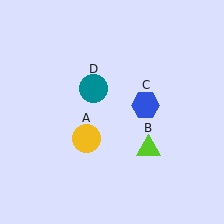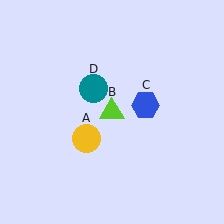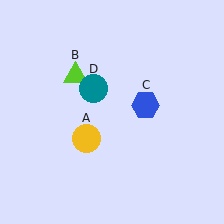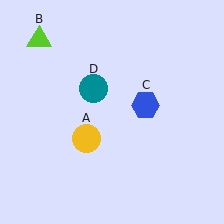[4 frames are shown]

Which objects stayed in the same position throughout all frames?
Yellow circle (object A) and blue hexagon (object C) and teal circle (object D) remained stationary.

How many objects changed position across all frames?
1 object changed position: lime triangle (object B).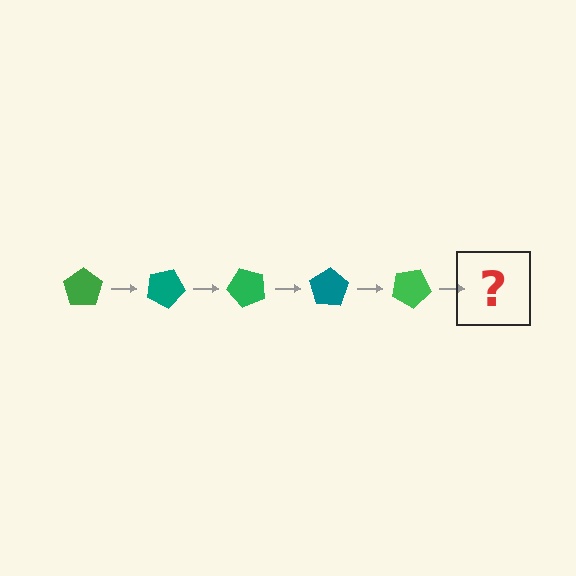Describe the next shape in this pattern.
It should be a teal pentagon, rotated 125 degrees from the start.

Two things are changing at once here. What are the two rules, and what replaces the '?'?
The two rules are that it rotates 25 degrees each step and the color cycles through green and teal. The '?' should be a teal pentagon, rotated 125 degrees from the start.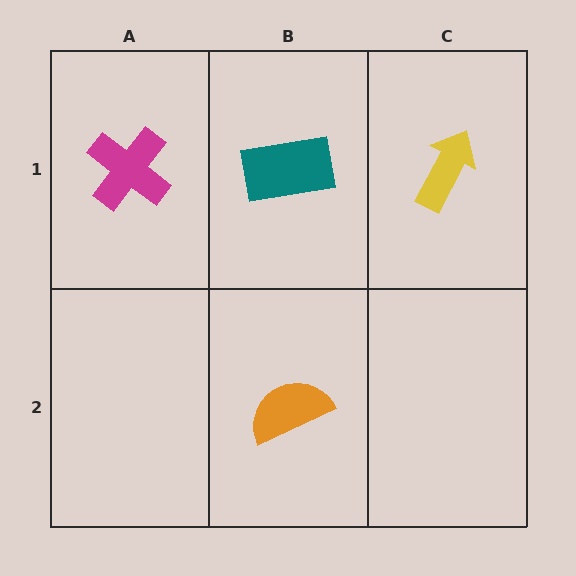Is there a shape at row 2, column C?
No, that cell is empty.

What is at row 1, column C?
A yellow arrow.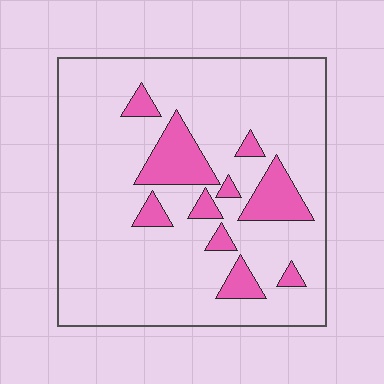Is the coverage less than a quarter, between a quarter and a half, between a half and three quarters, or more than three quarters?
Less than a quarter.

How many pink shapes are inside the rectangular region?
10.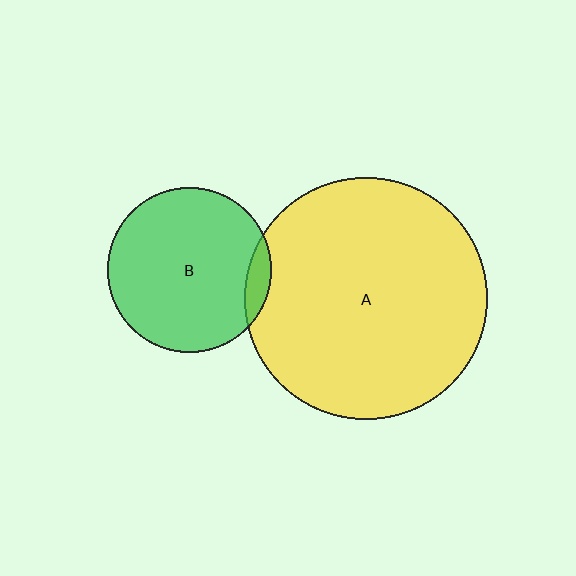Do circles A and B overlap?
Yes.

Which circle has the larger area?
Circle A (yellow).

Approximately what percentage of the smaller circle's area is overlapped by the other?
Approximately 10%.